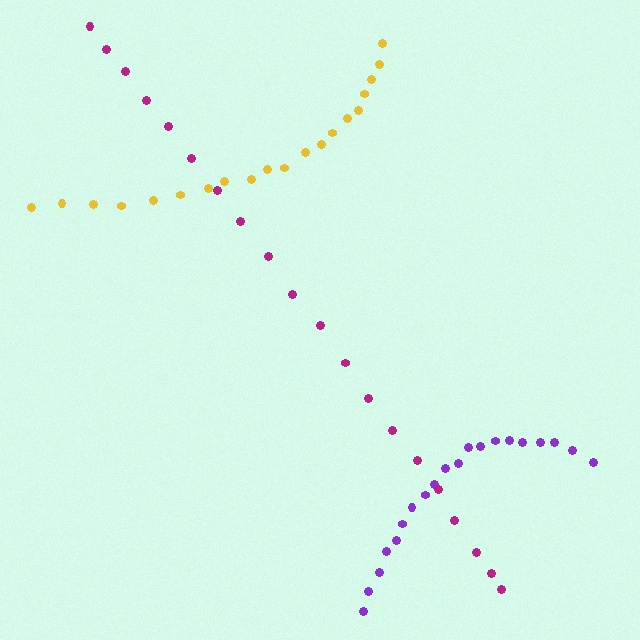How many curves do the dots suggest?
There are 3 distinct paths.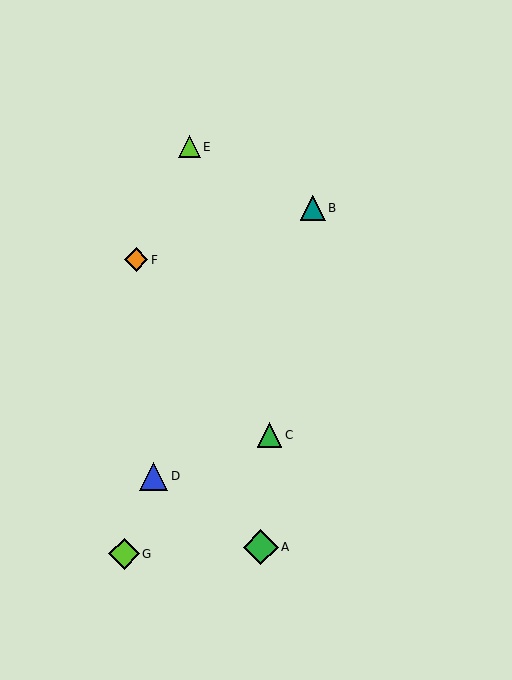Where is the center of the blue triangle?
The center of the blue triangle is at (154, 476).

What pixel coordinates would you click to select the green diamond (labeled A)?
Click at (261, 547) to select the green diamond A.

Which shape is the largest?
The green diamond (labeled A) is the largest.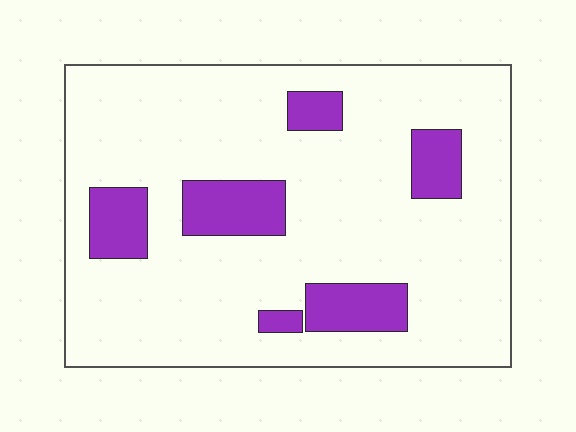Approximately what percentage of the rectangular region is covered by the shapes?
Approximately 15%.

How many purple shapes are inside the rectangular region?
6.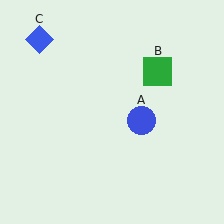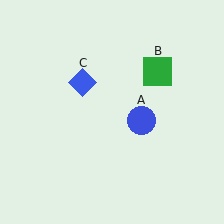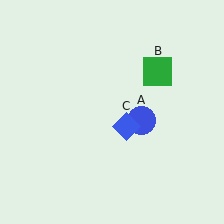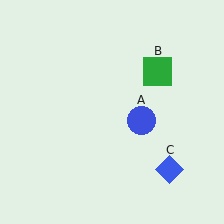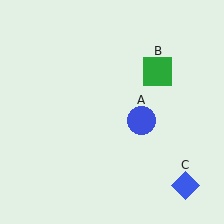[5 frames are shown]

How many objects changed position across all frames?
1 object changed position: blue diamond (object C).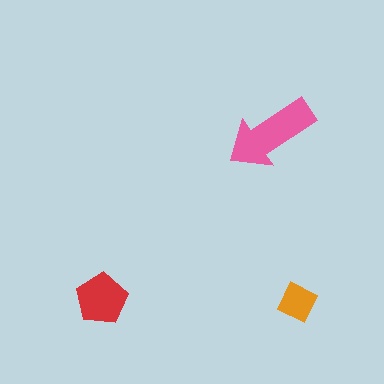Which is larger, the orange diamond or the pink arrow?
The pink arrow.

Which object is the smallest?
The orange diamond.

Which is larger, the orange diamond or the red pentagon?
The red pentagon.